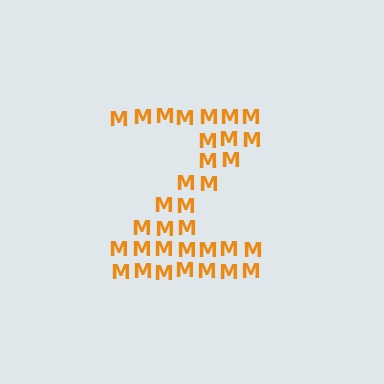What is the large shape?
The large shape is the letter Z.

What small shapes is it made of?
It is made of small letter M's.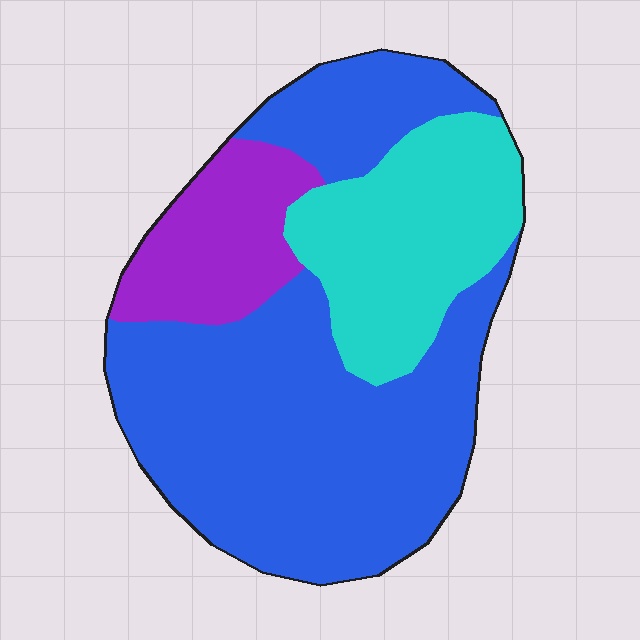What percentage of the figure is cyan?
Cyan takes up about one quarter (1/4) of the figure.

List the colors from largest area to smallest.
From largest to smallest: blue, cyan, purple.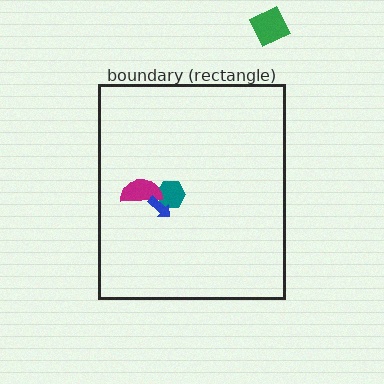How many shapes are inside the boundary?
3 inside, 1 outside.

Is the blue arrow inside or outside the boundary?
Inside.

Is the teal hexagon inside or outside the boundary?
Inside.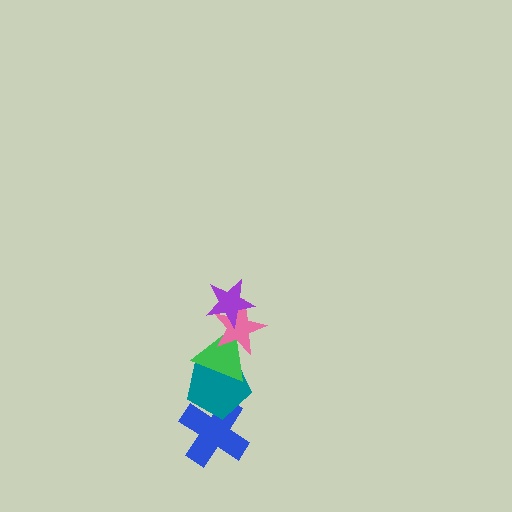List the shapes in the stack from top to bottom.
From top to bottom: the purple star, the pink star, the green triangle, the teal pentagon, the blue cross.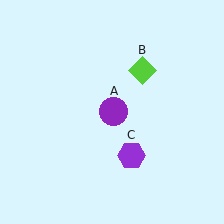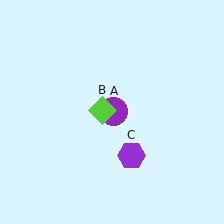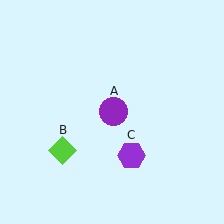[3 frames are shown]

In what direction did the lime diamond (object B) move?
The lime diamond (object B) moved down and to the left.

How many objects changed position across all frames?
1 object changed position: lime diamond (object B).